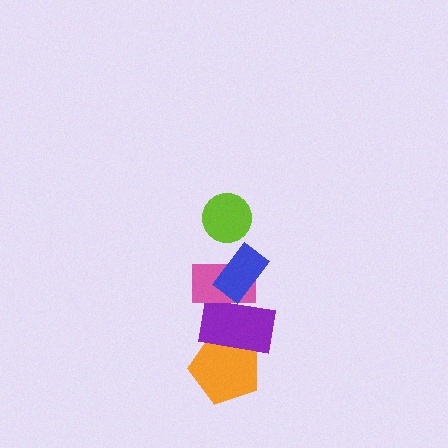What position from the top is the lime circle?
The lime circle is 1st from the top.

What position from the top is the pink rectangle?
The pink rectangle is 3rd from the top.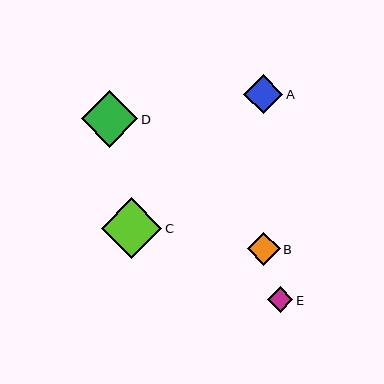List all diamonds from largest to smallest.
From largest to smallest: C, D, A, B, E.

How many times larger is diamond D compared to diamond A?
Diamond D is approximately 1.4 times the size of diamond A.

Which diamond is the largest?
Diamond C is the largest with a size of approximately 61 pixels.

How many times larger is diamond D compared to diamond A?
Diamond D is approximately 1.4 times the size of diamond A.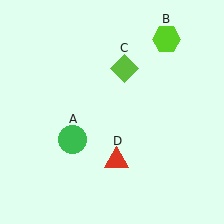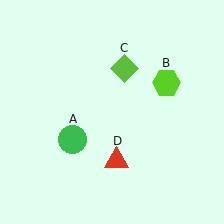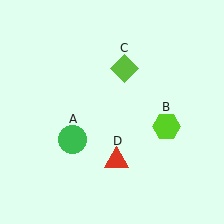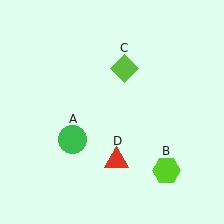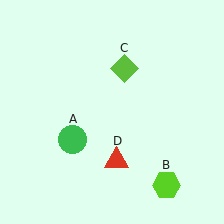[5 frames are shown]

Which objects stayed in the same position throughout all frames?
Green circle (object A) and lime diamond (object C) and red triangle (object D) remained stationary.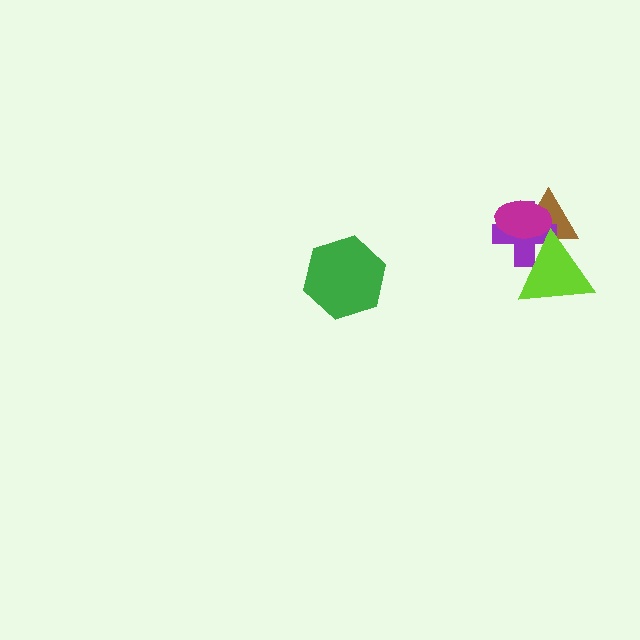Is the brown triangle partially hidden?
Yes, it is partially covered by another shape.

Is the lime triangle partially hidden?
Yes, it is partially covered by another shape.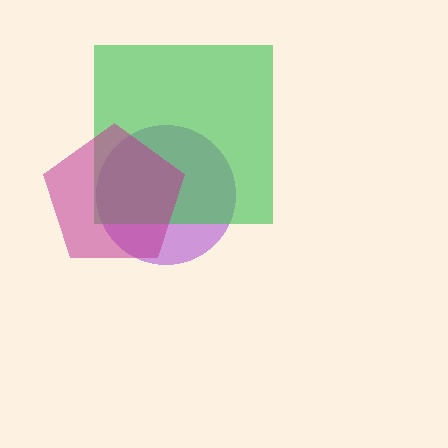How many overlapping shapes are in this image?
There are 3 overlapping shapes in the image.